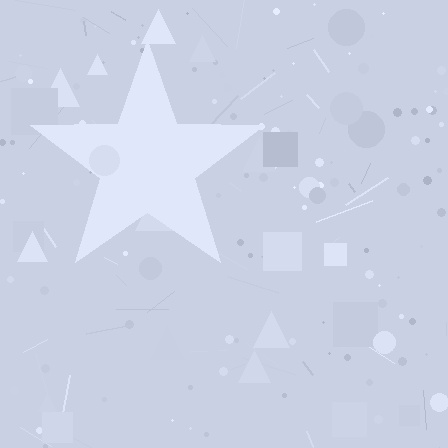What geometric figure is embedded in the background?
A star is embedded in the background.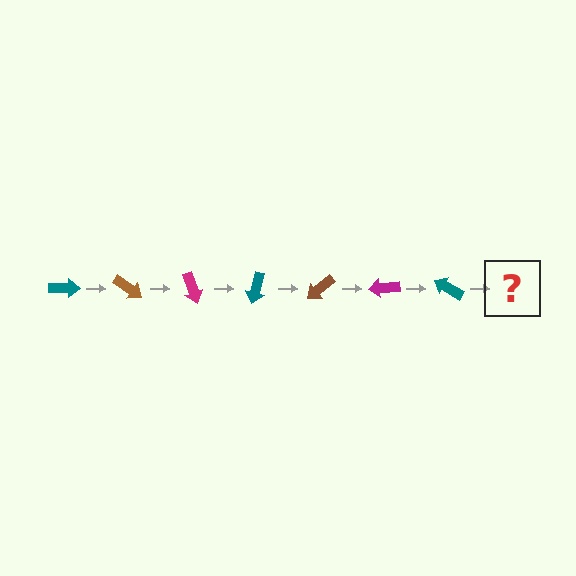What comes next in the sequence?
The next element should be a brown arrow, rotated 245 degrees from the start.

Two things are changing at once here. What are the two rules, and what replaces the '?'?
The two rules are that it rotates 35 degrees each step and the color cycles through teal, brown, and magenta. The '?' should be a brown arrow, rotated 245 degrees from the start.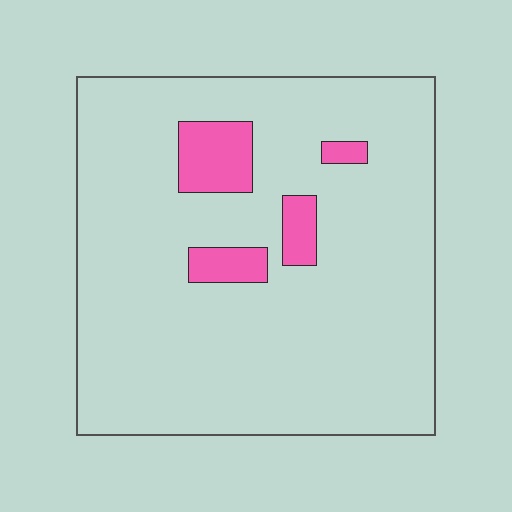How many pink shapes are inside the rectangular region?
4.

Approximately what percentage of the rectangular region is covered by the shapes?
Approximately 10%.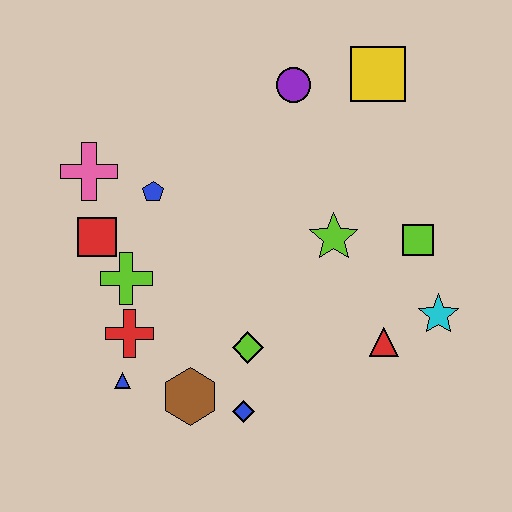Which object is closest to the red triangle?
The cyan star is closest to the red triangle.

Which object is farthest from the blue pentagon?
The cyan star is farthest from the blue pentagon.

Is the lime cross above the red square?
No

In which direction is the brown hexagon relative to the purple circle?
The brown hexagon is below the purple circle.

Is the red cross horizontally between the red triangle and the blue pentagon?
No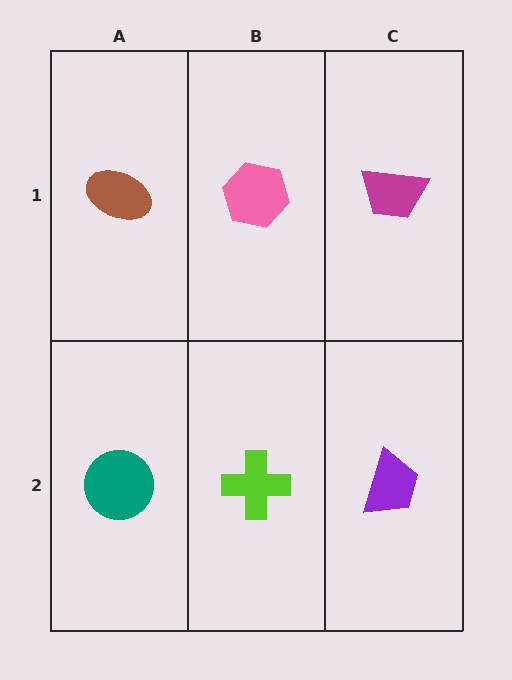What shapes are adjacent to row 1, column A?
A teal circle (row 2, column A), a pink hexagon (row 1, column B).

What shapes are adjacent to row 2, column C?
A magenta trapezoid (row 1, column C), a lime cross (row 2, column B).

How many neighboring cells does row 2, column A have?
2.